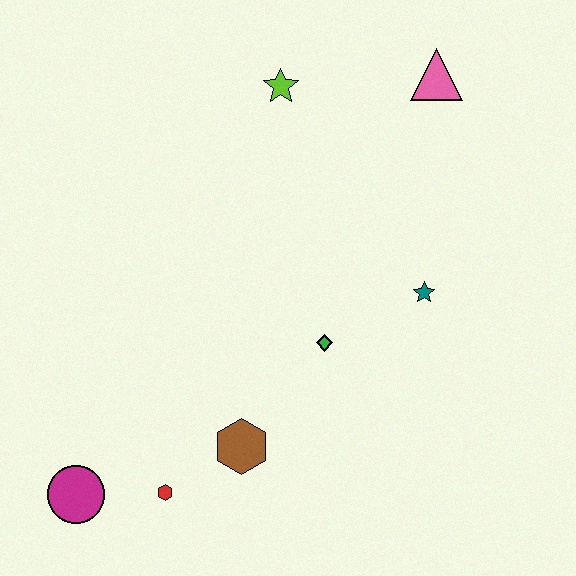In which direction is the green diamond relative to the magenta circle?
The green diamond is to the right of the magenta circle.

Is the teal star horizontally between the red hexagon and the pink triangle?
Yes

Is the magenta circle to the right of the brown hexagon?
No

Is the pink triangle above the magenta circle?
Yes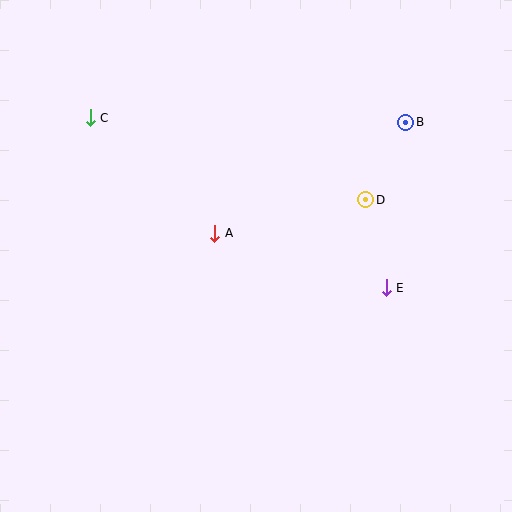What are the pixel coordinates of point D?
Point D is at (366, 200).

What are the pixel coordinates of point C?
Point C is at (90, 118).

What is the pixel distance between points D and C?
The distance between D and C is 288 pixels.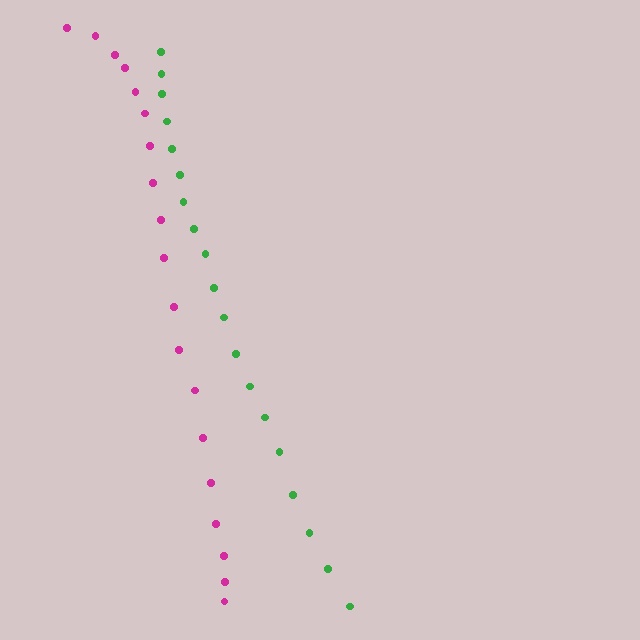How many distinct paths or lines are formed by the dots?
There are 2 distinct paths.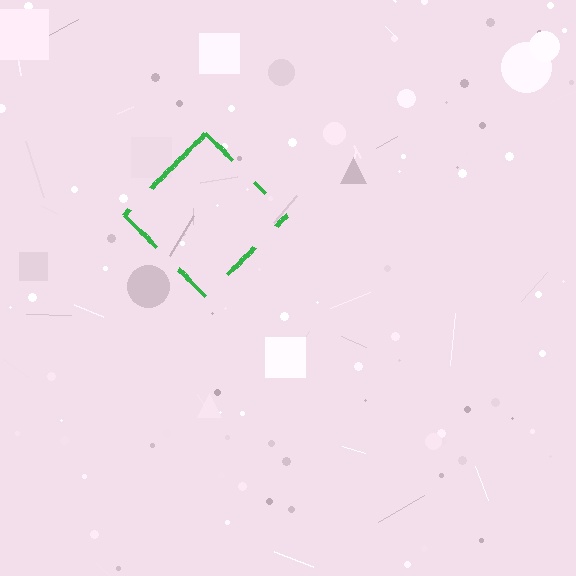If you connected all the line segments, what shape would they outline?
They would outline a diamond.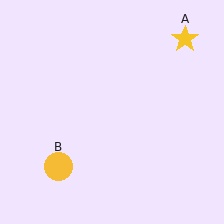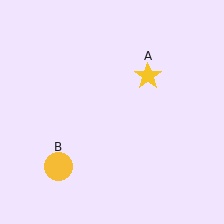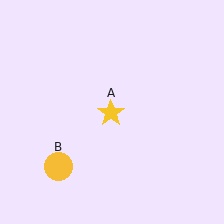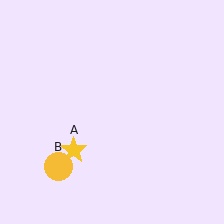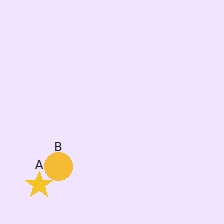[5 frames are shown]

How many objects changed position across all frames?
1 object changed position: yellow star (object A).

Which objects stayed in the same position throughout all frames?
Yellow circle (object B) remained stationary.